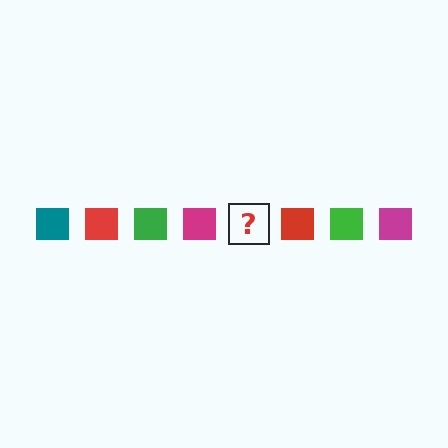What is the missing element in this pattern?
The missing element is a teal square.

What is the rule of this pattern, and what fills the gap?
The rule is that the pattern cycles through teal, red, green, magenta squares. The gap should be filled with a teal square.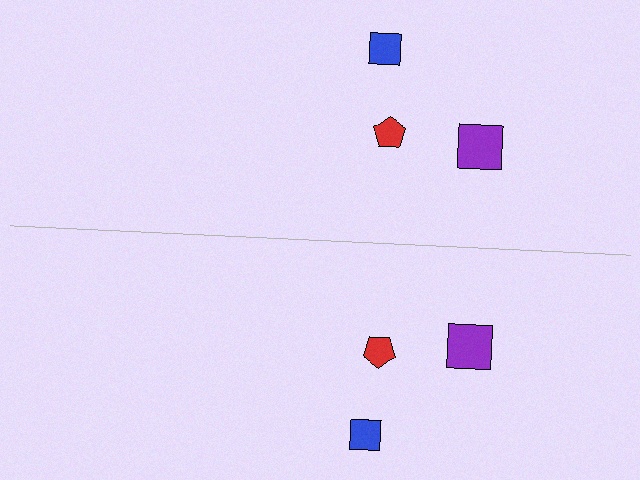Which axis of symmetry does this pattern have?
The pattern has a horizontal axis of symmetry running through the center of the image.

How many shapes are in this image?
There are 6 shapes in this image.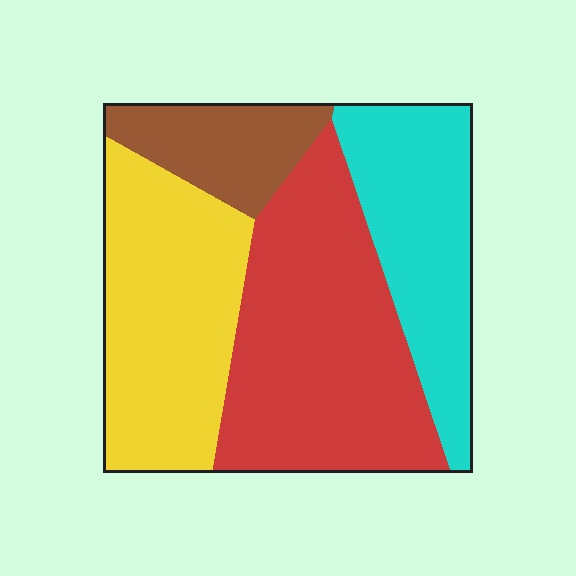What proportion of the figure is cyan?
Cyan covers roughly 25% of the figure.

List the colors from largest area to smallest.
From largest to smallest: red, yellow, cyan, brown.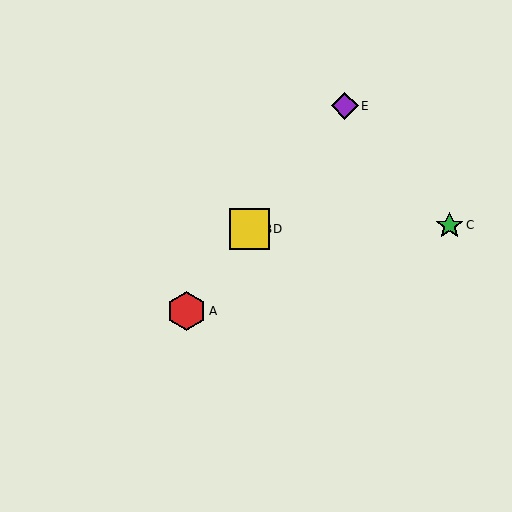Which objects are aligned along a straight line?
Objects A, B, D, E are aligned along a straight line.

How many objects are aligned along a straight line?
4 objects (A, B, D, E) are aligned along a straight line.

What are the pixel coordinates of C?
Object C is at (450, 225).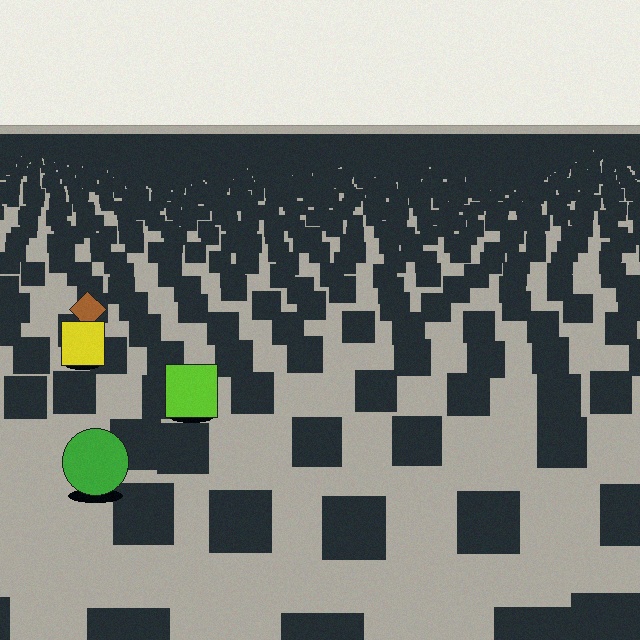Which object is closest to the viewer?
The green circle is closest. The texture marks near it are larger and more spread out.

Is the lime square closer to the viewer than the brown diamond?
Yes. The lime square is closer — you can tell from the texture gradient: the ground texture is coarser near it.